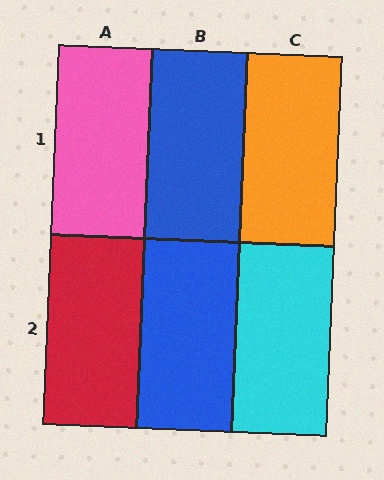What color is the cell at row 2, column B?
Blue.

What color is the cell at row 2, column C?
Cyan.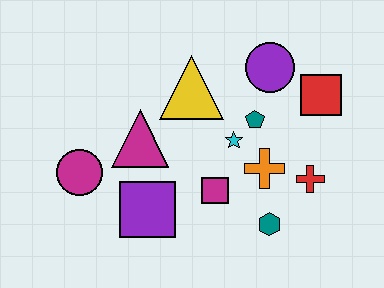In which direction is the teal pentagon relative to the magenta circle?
The teal pentagon is to the right of the magenta circle.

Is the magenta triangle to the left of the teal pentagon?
Yes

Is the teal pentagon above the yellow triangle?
No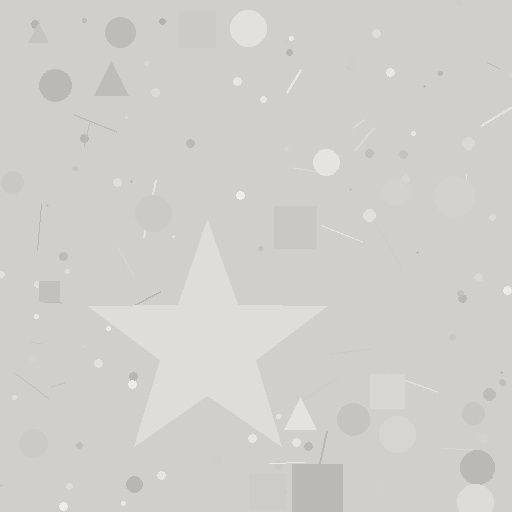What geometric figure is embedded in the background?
A star is embedded in the background.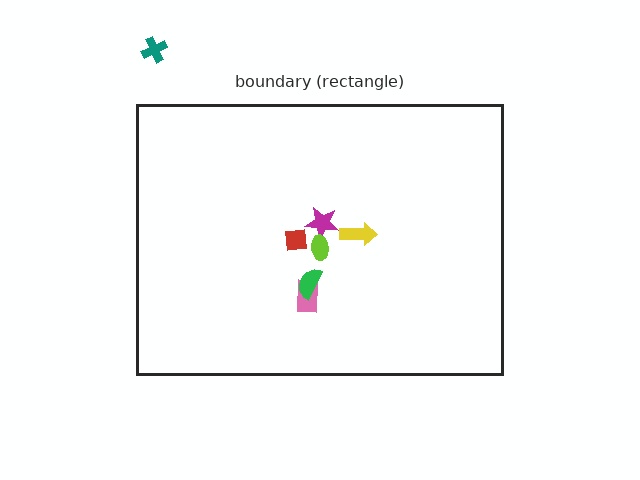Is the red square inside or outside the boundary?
Inside.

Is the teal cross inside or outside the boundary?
Outside.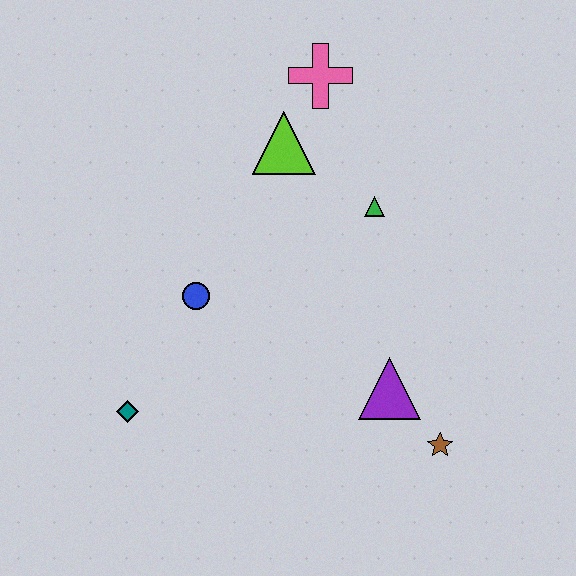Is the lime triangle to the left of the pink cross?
Yes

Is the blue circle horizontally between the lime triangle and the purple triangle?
No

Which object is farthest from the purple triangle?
The pink cross is farthest from the purple triangle.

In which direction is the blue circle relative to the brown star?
The blue circle is to the left of the brown star.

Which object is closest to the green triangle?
The lime triangle is closest to the green triangle.